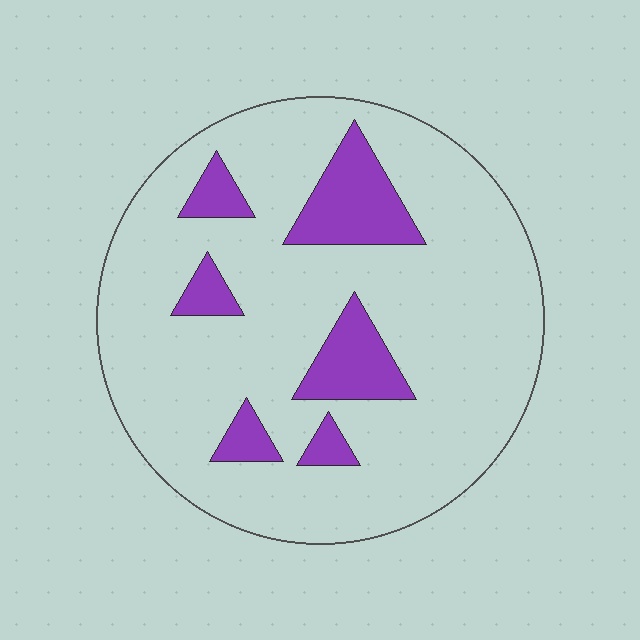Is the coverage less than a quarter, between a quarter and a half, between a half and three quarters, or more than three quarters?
Less than a quarter.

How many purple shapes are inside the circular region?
6.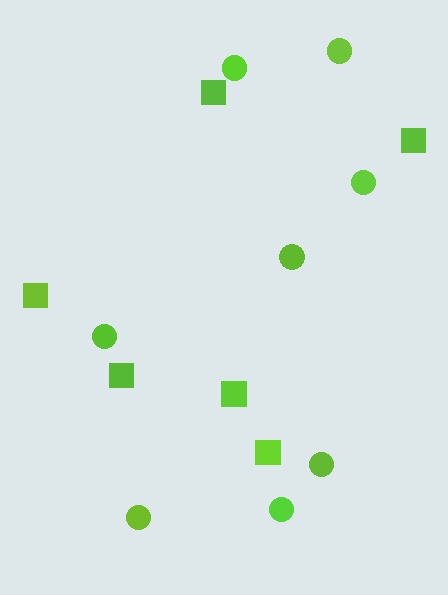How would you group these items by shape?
There are 2 groups: one group of circles (8) and one group of squares (6).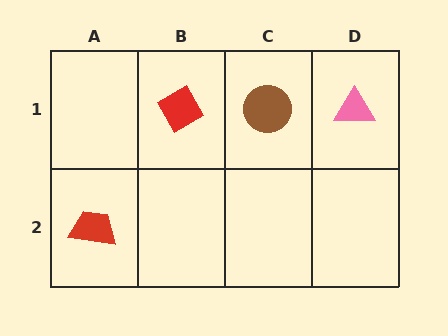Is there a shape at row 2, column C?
No, that cell is empty.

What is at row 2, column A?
A red trapezoid.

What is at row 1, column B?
A red diamond.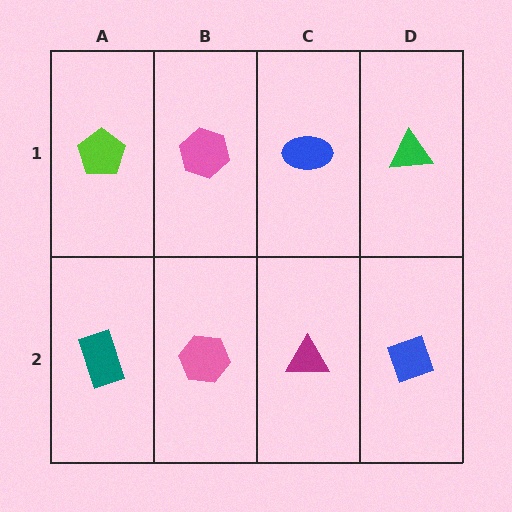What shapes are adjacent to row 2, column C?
A blue ellipse (row 1, column C), a pink hexagon (row 2, column B), a blue diamond (row 2, column D).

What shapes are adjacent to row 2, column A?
A lime pentagon (row 1, column A), a pink hexagon (row 2, column B).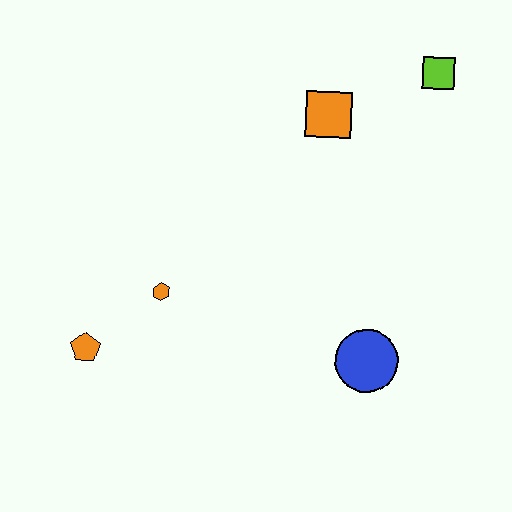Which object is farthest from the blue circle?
The lime square is farthest from the blue circle.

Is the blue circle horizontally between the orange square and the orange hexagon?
No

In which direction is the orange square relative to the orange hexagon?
The orange square is above the orange hexagon.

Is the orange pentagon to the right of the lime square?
No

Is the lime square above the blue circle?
Yes